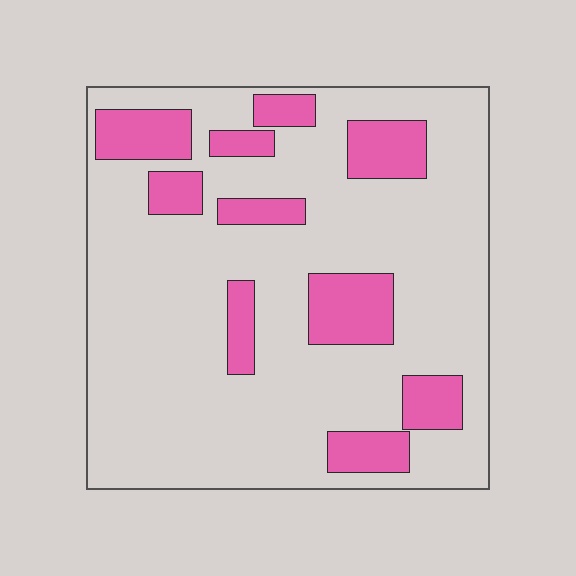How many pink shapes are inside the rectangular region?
10.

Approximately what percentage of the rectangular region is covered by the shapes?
Approximately 20%.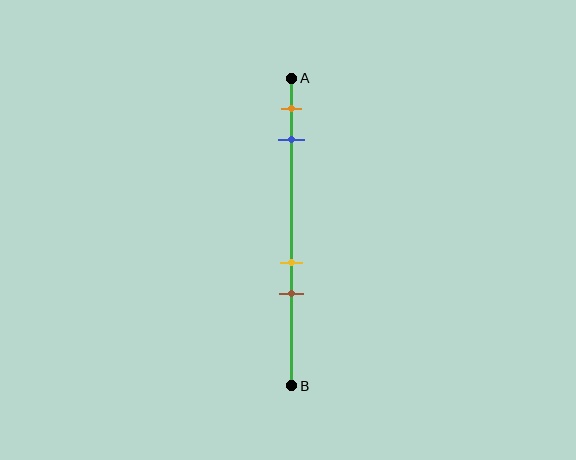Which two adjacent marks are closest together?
The yellow and brown marks are the closest adjacent pair.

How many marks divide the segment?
There are 4 marks dividing the segment.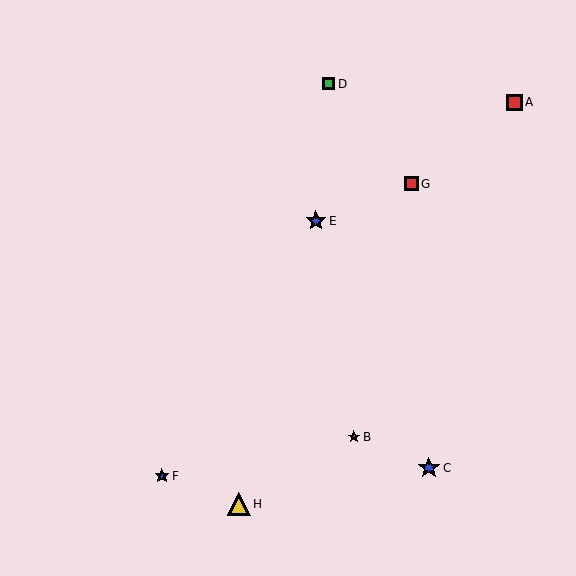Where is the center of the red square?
The center of the red square is at (514, 102).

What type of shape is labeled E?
Shape E is a blue star.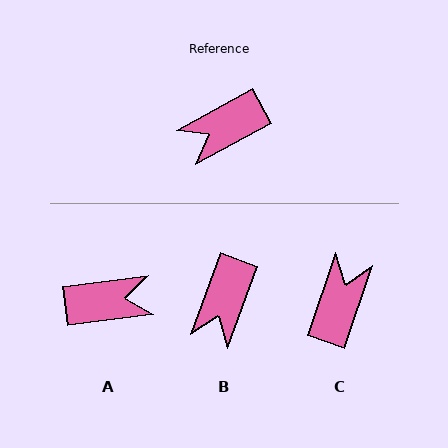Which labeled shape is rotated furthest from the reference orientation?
A, about 159 degrees away.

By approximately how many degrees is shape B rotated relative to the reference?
Approximately 42 degrees counter-clockwise.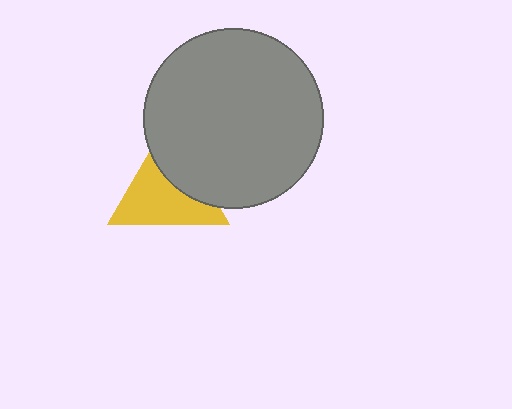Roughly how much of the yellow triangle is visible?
About half of it is visible (roughly 63%).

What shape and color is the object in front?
The object in front is a gray circle.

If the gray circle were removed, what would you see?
You would see the complete yellow triangle.